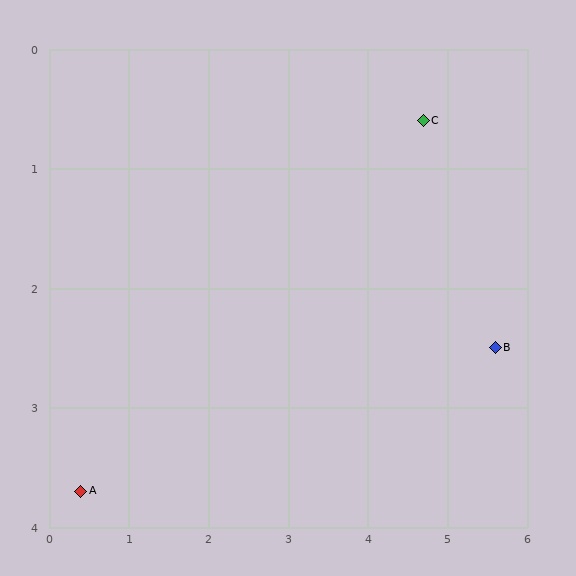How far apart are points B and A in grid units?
Points B and A are about 5.3 grid units apart.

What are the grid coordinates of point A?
Point A is at approximately (0.4, 3.7).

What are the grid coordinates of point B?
Point B is at approximately (5.6, 2.5).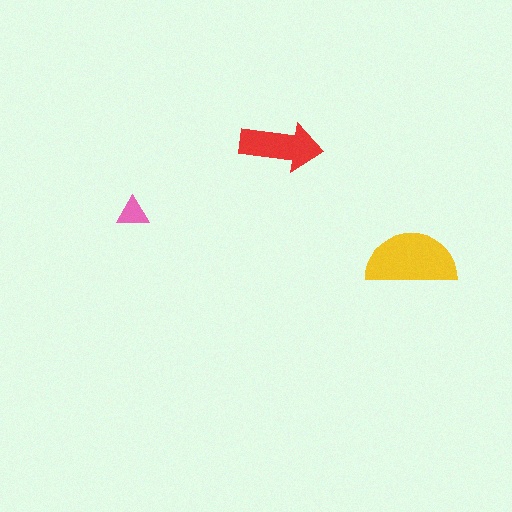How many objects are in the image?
There are 3 objects in the image.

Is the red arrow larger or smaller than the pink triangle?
Larger.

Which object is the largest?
The yellow semicircle.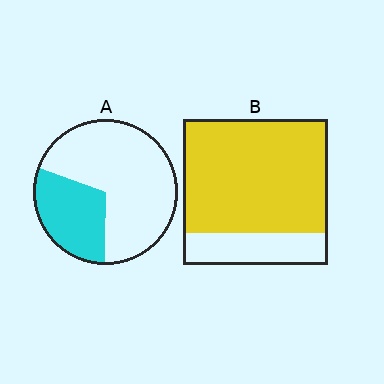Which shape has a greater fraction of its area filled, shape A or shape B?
Shape B.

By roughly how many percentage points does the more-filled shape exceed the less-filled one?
By roughly 50 percentage points (B over A).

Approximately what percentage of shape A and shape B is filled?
A is approximately 30% and B is approximately 80%.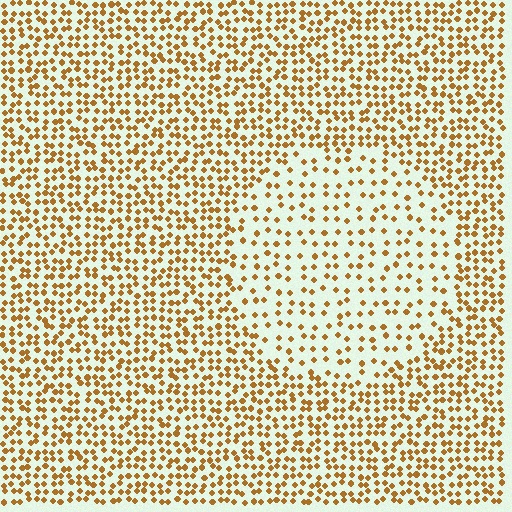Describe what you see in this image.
The image contains small brown elements arranged at two different densities. A circle-shaped region is visible where the elements are less densely packed than the surrounding area.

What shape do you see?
I see a circle.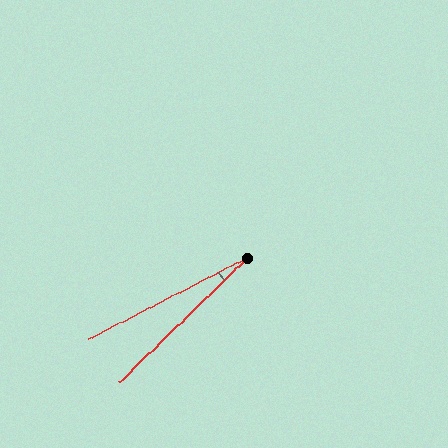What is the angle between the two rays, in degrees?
Approximately 17 degrees.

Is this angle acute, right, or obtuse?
It is acute.